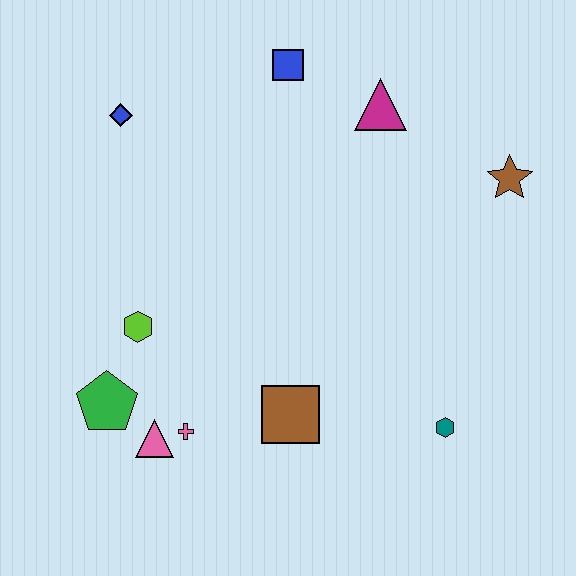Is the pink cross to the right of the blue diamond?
Yes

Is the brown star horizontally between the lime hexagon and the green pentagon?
No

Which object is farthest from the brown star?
The green pentagon is farthest from the brown star.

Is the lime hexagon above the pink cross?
Yes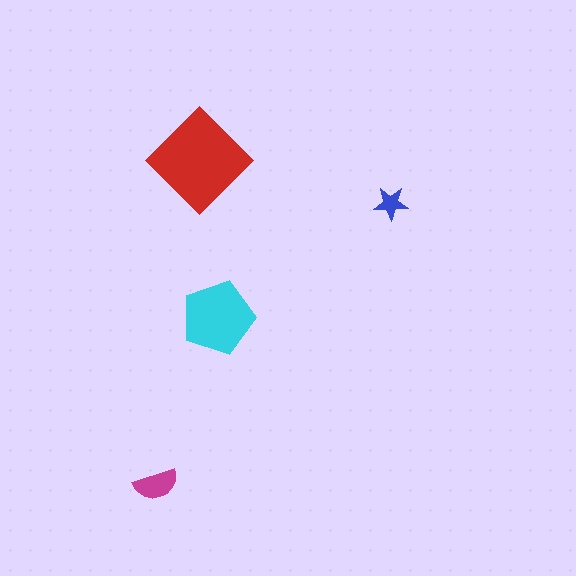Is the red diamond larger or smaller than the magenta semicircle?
Larger.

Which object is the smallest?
The blue star.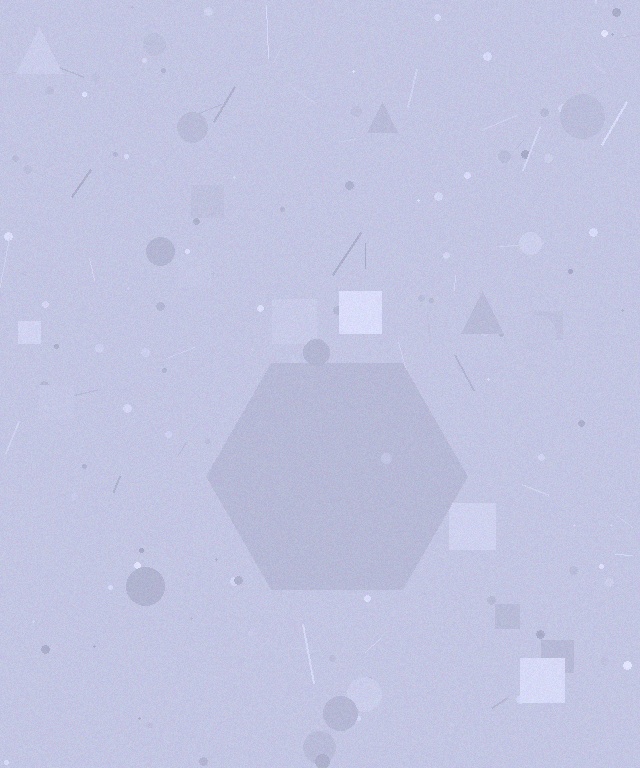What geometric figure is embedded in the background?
A hexagon is embedded in the background.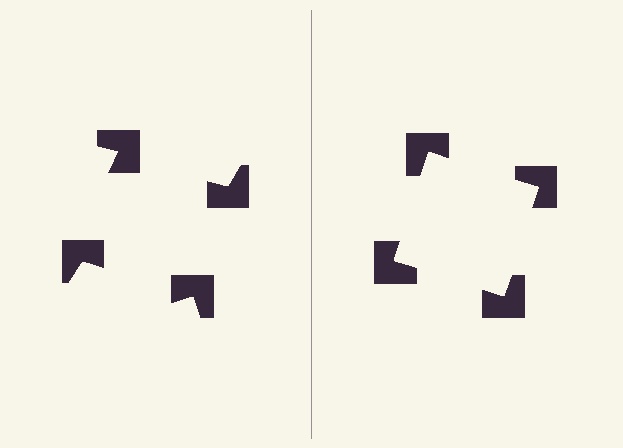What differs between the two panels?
The notched squares are positioned identically on both sides; only the wedge orientations differ. On the right they align to a square; on the left they are misaligned.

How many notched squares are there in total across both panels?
8 — 4 on each side.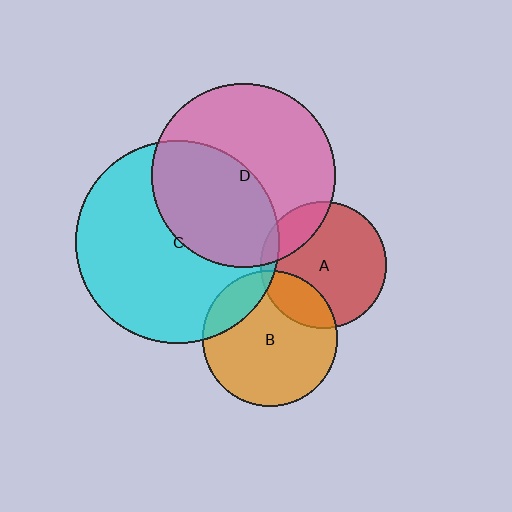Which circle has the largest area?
Circle C (cyan).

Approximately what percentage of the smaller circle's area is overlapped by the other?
Approximately 5%.